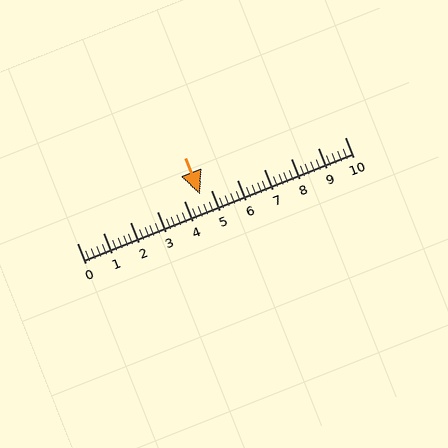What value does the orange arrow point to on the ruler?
The orange arrow points to approximately 4.6.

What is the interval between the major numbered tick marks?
The major tick marks are spaced 1 units apart.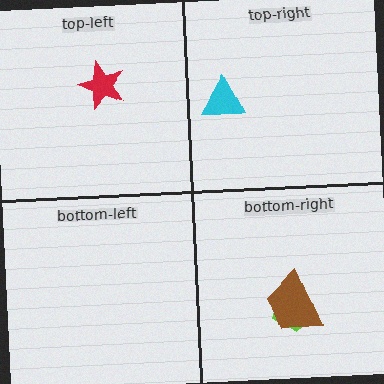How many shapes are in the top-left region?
1.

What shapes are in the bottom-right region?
The lime pentagon, the brown trapezoid.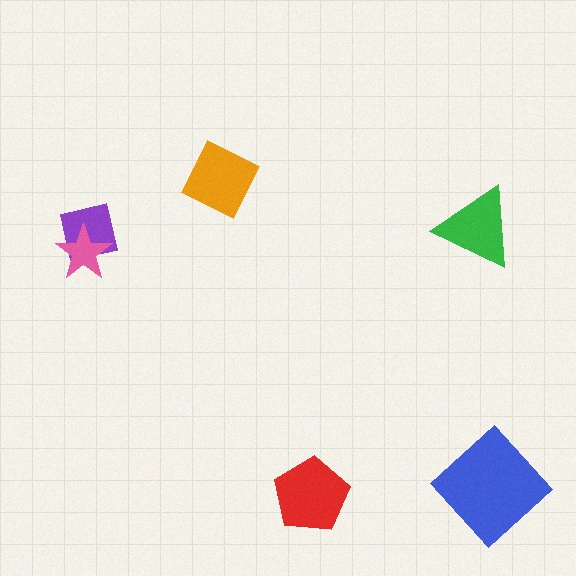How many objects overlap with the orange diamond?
0 objects overlap with the orange diamond.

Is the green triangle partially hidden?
No, no other shape covers it.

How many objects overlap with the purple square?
1 object overlaps with the purple square.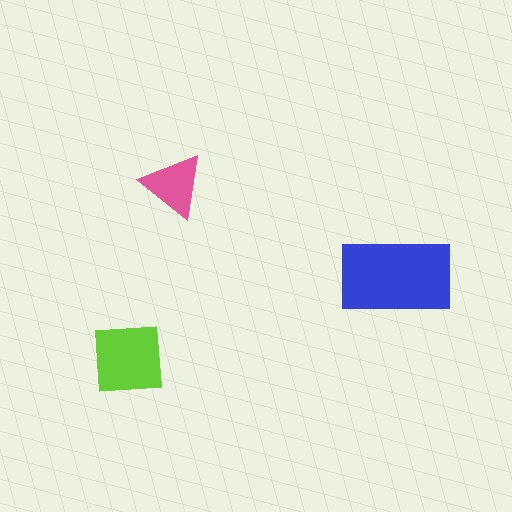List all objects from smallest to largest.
The pink triangle, the lime square, the blue rectangle.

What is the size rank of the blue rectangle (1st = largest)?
1st.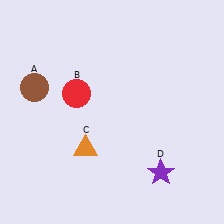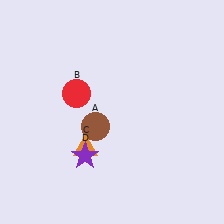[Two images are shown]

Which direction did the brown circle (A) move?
The brown circle (A) moved right.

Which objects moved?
The objects that moved are: the brown circle (A), the purple star (D).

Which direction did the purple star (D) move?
The purple star (D) moved left.